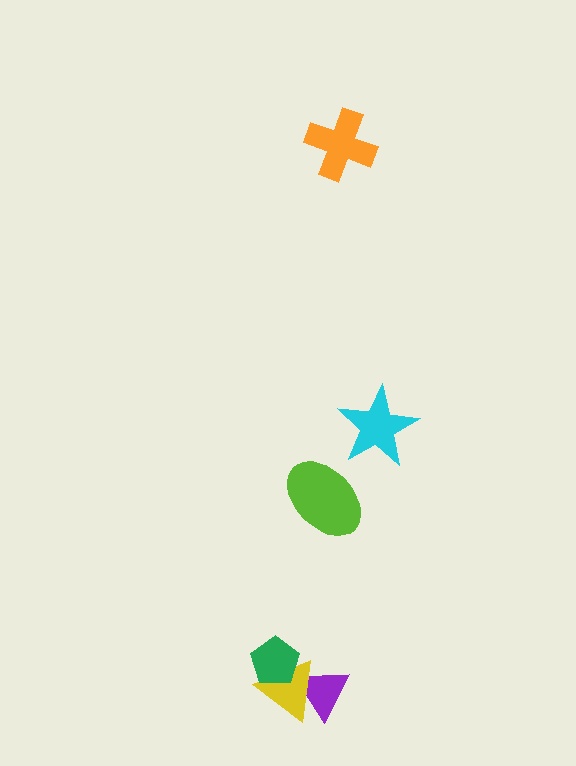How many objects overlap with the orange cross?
0 objects overlap with the orange cross.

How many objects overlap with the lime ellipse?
0 objects overlap with the lime ellipse.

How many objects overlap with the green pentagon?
1 object overlaps with the green pentagon.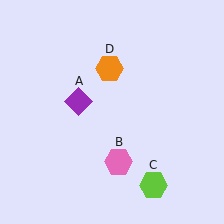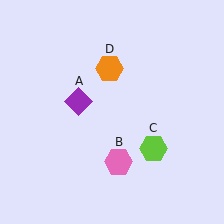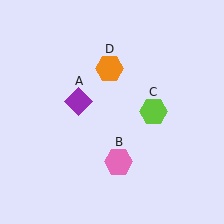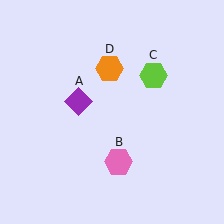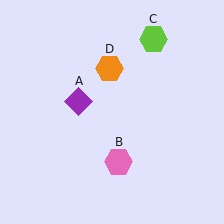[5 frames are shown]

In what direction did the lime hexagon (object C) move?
The lime hexagon (object C) moved up.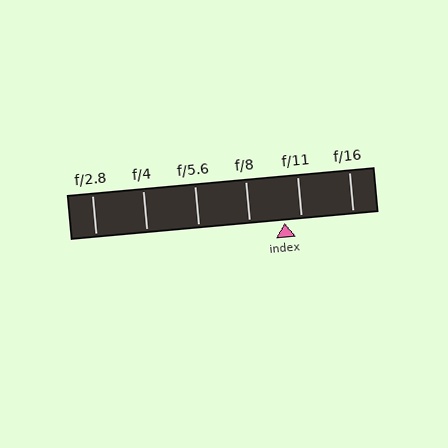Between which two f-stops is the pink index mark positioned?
The index mark is between f/8 and f/11.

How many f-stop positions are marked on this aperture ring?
There are 6 f-stop positions marked.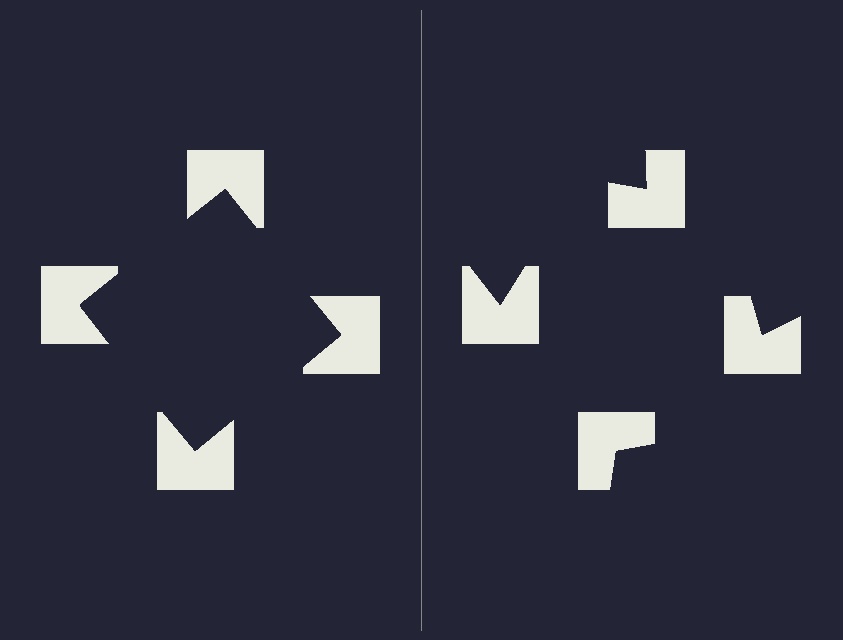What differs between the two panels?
The notched squares are positioned identically on both sides; only the wedge orientations differ. On the left they align to a square; on the right they are misaligned.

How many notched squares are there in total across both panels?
8 — 4 on each side.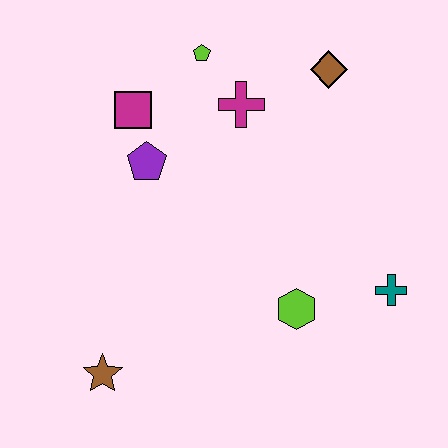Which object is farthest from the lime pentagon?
The brown star is farthest from the lime pentagon.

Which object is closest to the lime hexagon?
The teal cross is closest to the lime hexagon.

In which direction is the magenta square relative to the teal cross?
The magenta square is to the left of the teal cross.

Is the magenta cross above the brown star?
Yes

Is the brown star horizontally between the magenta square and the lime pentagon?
No